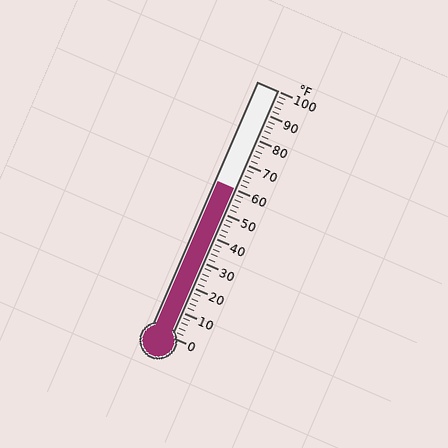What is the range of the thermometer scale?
The thermometer scale ranges from 0°F to 100°F.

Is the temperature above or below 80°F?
The temperature is below 80°F.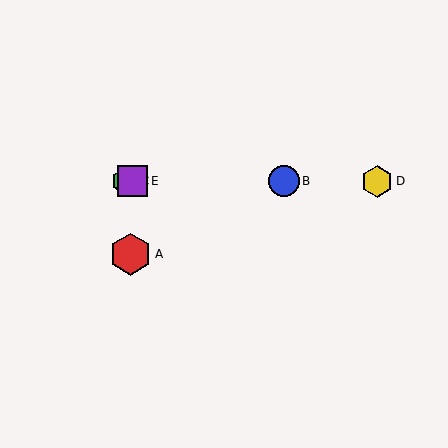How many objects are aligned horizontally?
4 objects (B, C, D, E) are aligned horizontally.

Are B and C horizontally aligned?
Yes, both are at y≈181.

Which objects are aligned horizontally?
Objects B, C, D, E are aligned horizontally.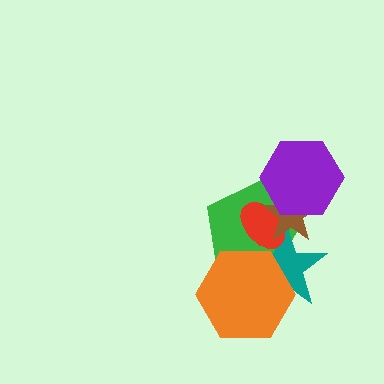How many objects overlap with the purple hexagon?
3 objects overlap with the purple hexagon.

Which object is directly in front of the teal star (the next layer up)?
The orange hexagon is directly in front of the teal star.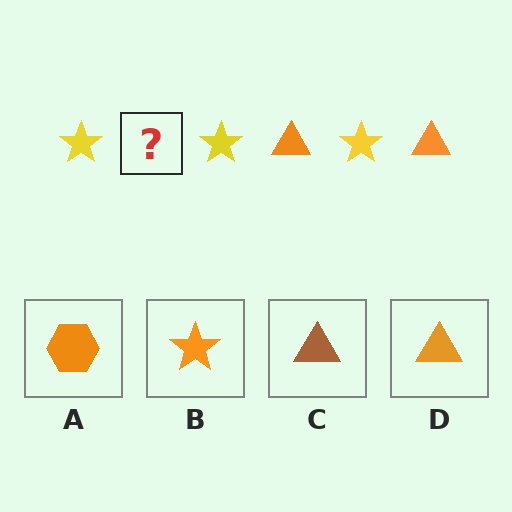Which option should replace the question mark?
Option D.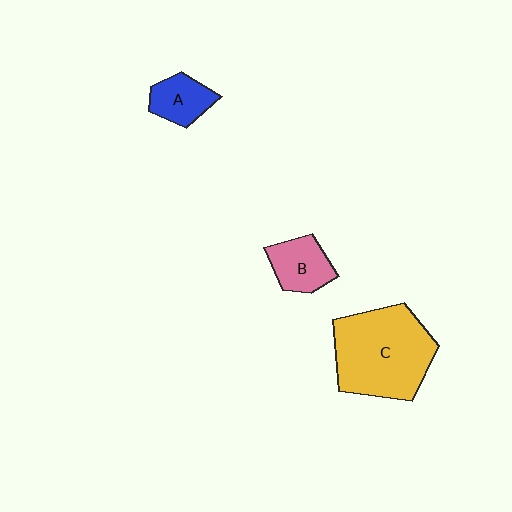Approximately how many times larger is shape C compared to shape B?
Approximately 2.7 times.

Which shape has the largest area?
Shape C (yellow).